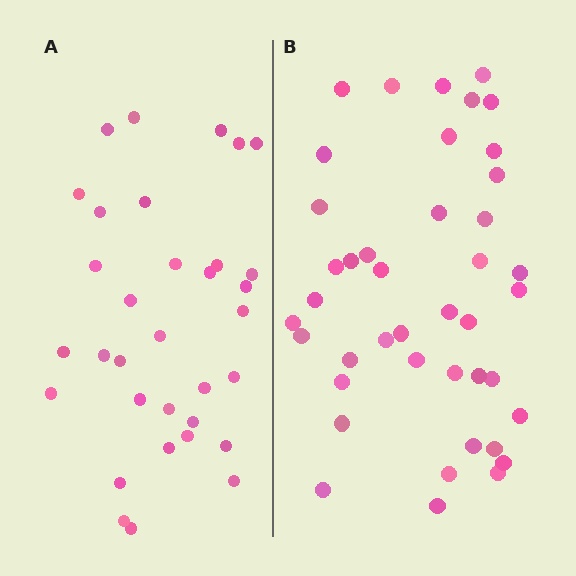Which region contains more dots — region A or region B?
Region B (the right region) has more dots.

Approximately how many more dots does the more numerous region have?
Region B has roughly 8 or so more dots than region A.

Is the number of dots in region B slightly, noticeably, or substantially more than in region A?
Region B has noticeably more, but not dramatically so. The ratio is roughly 1.3 to 1.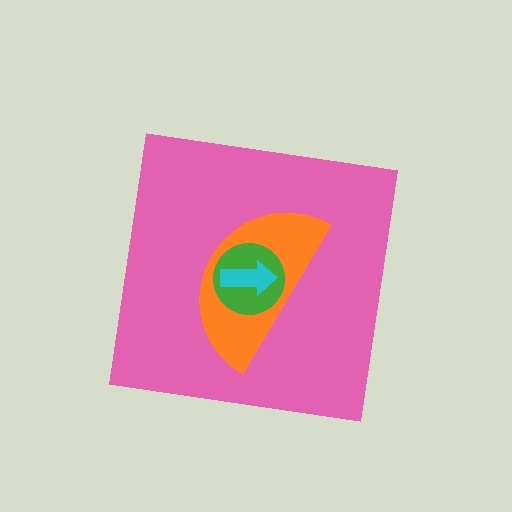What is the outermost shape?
The pink square.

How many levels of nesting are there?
4.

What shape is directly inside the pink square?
The orange semicircle.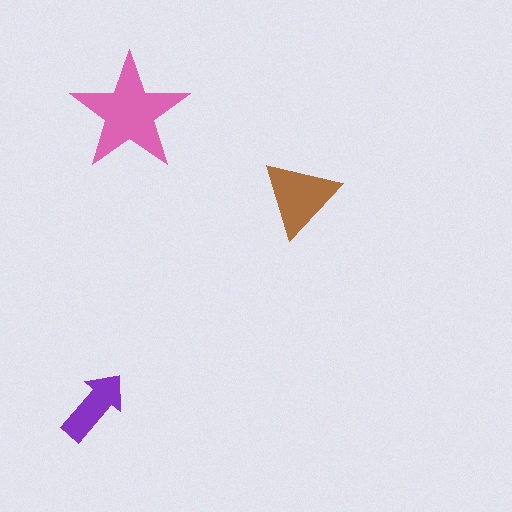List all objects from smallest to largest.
The purple arrow, the brown triangle, the pink star.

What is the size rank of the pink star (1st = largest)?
1st.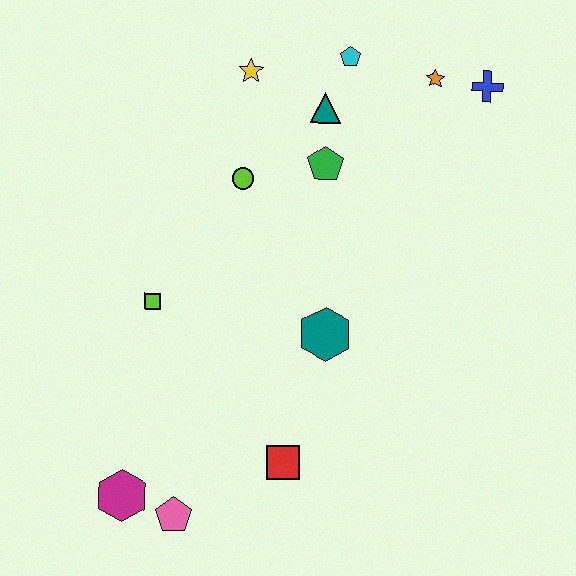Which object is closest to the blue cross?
The orange star is closest to the blue cross.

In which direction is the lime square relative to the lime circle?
The lime square is below the lime circle.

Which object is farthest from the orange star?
The magenta hexagon is farthest from the orange star.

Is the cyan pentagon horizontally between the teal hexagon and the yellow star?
No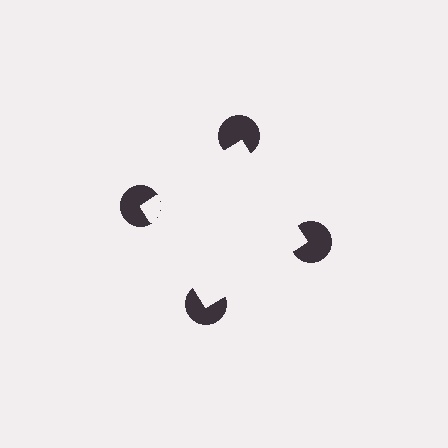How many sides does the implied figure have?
4 sides.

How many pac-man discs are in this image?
There are 4 — one at each vertex of the illusory square.